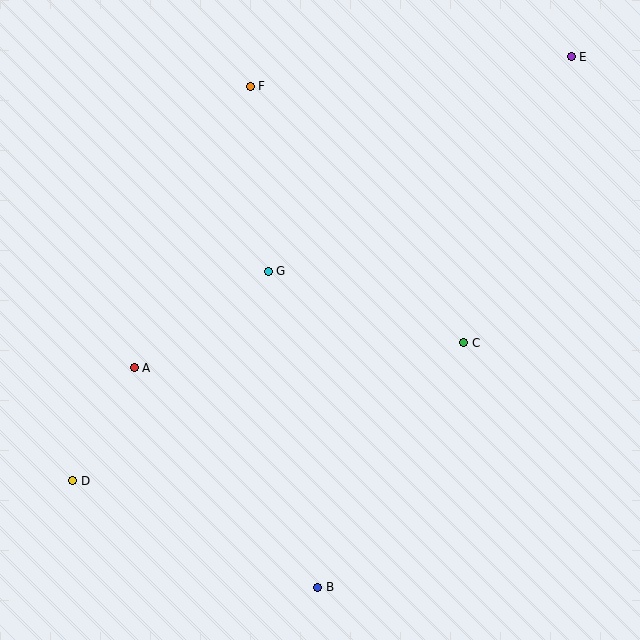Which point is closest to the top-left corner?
Point F is closest to the top-left corner.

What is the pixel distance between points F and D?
The distance between F and D is 433 pixels.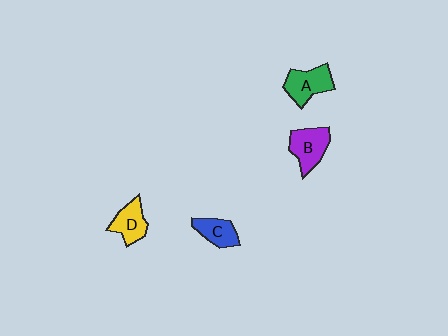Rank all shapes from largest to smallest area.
From largest to smallest: B (purple), A (green), D (yellow), C (blue).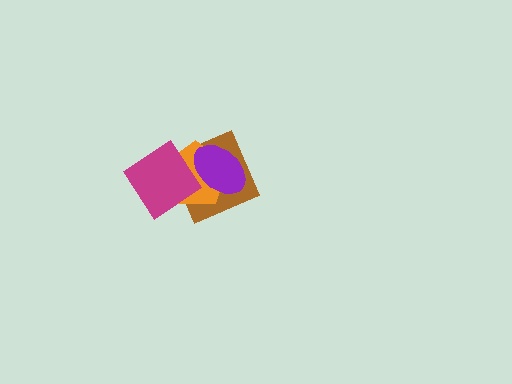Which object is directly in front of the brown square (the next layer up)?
The orange pentagon is directly in front of the brown square.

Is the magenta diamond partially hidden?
Yes, it is partially covered by another shape.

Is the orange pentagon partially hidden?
Yes, it is partially covered by another shape.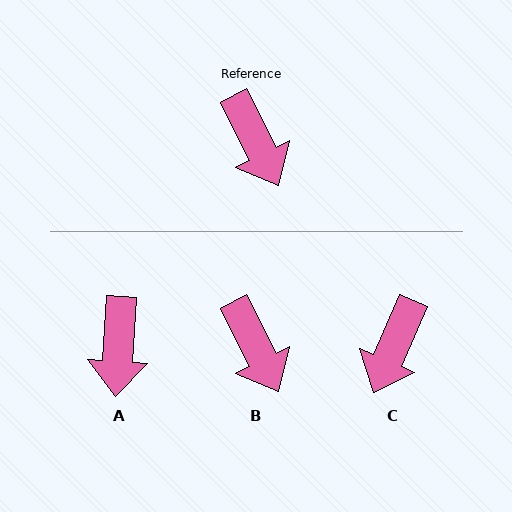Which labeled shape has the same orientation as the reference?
B.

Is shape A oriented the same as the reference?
No, it is off by about 30 degrees.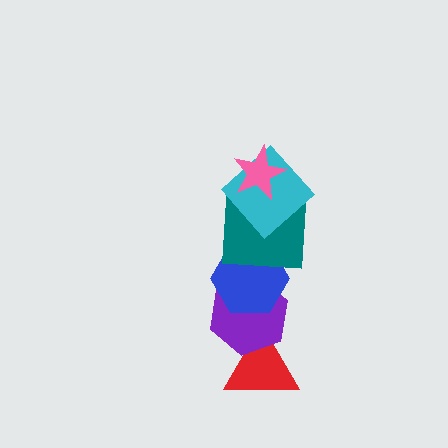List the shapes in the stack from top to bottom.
From top to bottom: the pink star, the cyan diamond, the teal square, the blue hexagon, the purple hexagon, the red triangle.